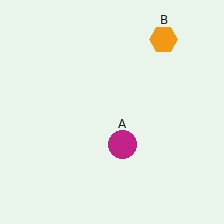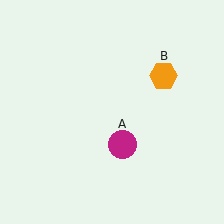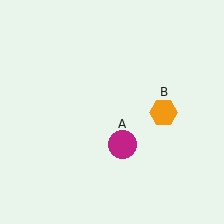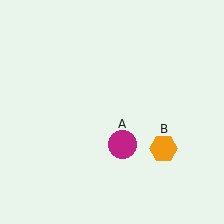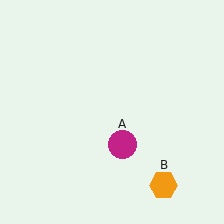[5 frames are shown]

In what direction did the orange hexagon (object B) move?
The orange hexagon (object B) moved down.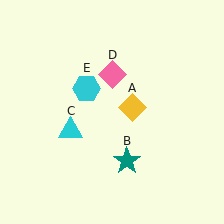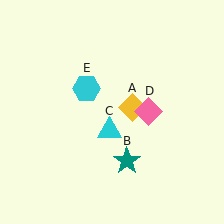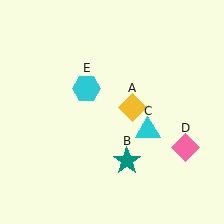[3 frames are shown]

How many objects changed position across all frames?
2 objects changed position: cyan triangle (object C), pink diamond (object D).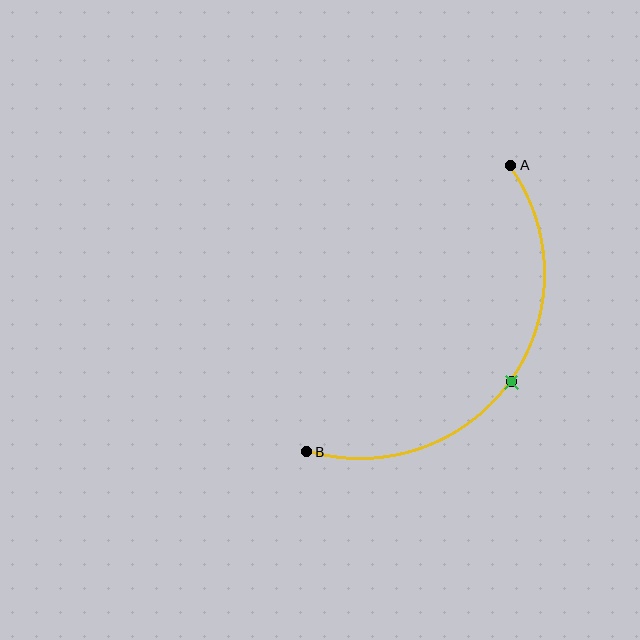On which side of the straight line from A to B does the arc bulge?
The arc bulges below and to the right of the straight line connecting A and B.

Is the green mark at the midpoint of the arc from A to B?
Yes. The green mark lies on the arc at equal arc-length from both A and B — it is the arc midpoint.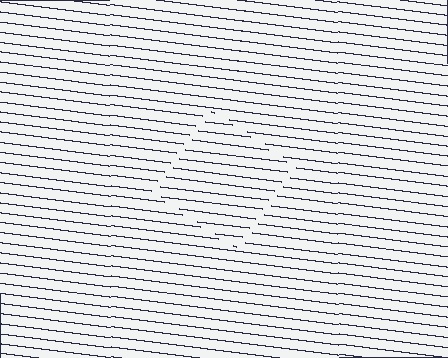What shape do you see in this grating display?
An illusory square. The interior of the shape contains the same grating, shifted by half a period — the contour is defined by the phase discontinuity where line-ends from the inner and outer gratings abut.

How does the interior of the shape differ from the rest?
The interior of the shape contains the same grating, shifted by half a period — the contour is defined by the phase discontinuity where line-ends from the inner and outer gratings abut.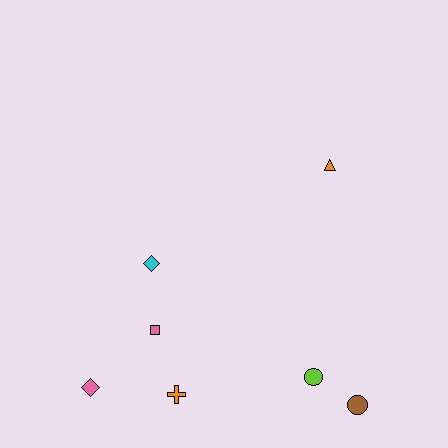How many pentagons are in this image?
There are no pentagons.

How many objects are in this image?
There are 7 objects.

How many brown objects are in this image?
There is 1 brown object.